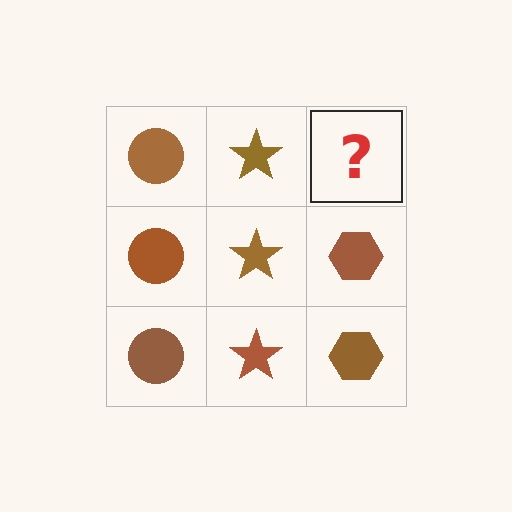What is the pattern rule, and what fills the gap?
The rule is that each column has a consistent shape. The gap should be filled with a brown hexagon.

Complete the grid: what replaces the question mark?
The question mark should be replaced with a brown hexagon.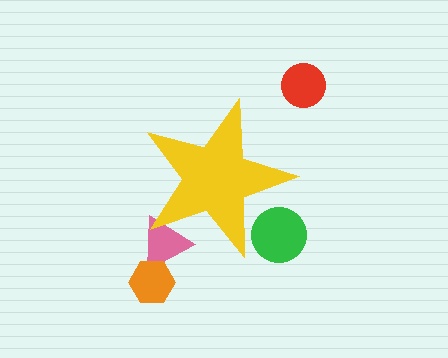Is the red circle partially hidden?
No, the red circle is fully visible.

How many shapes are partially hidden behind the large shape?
2 shapes are partially hidden.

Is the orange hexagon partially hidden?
No, the orange hexagon is fully visible.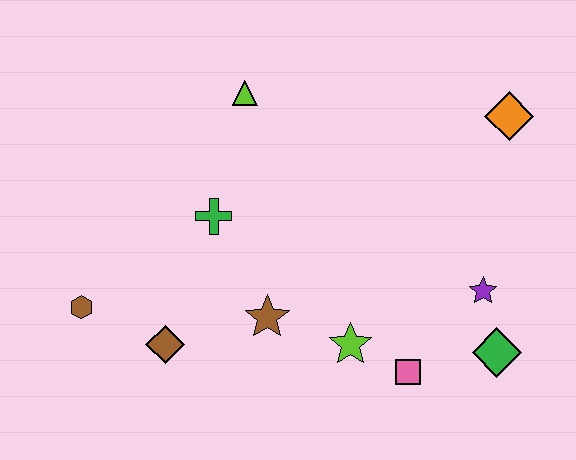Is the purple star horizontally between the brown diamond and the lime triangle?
No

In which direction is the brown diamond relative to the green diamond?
The brown diamond is to the left of the green diamond.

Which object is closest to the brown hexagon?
The brown diamond is closest to the brown hexagon.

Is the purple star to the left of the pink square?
No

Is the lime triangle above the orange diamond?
Yes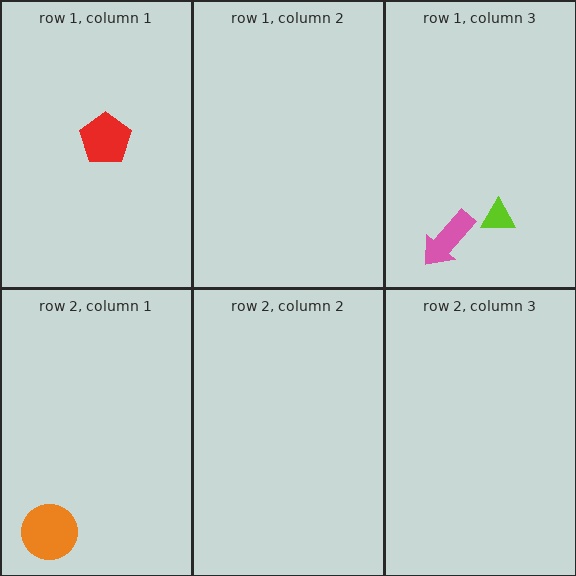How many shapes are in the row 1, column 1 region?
1.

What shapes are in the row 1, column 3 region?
The lime triangle, the pink arrow.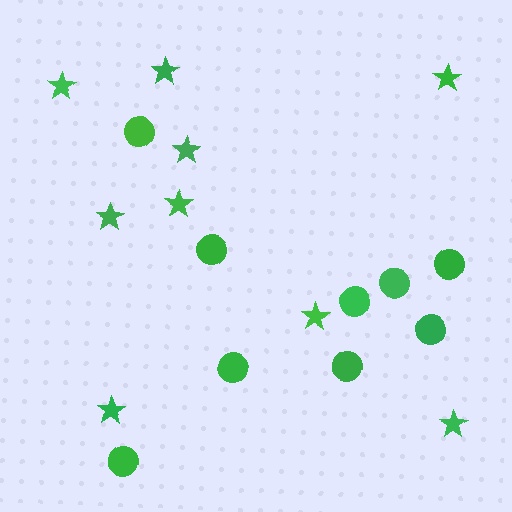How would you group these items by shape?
There are 2 groups: one group of circles (9) and one group of stars (9).